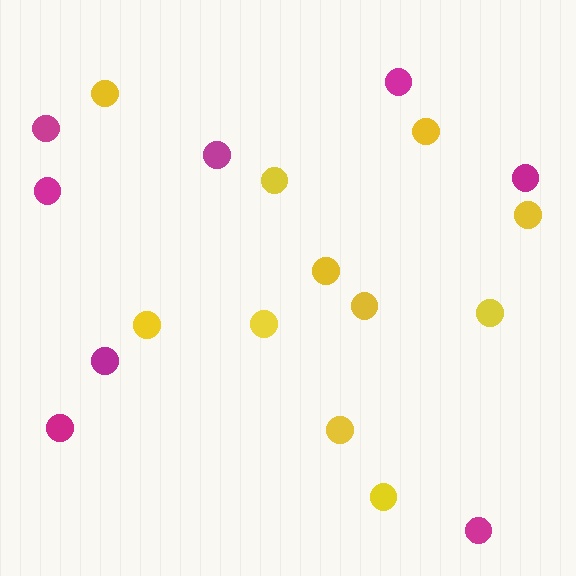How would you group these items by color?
There are 2 groups: one group of magenta circles (8) and one group of yellow circles (11).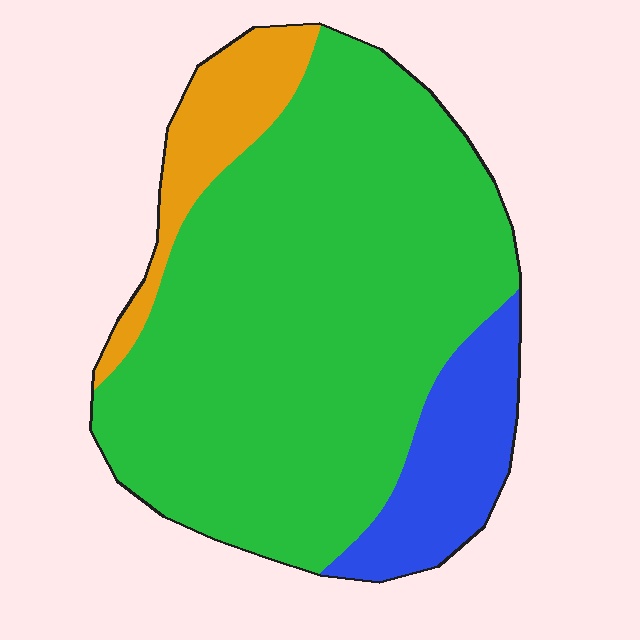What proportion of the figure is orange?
Orange covers around 10% of the figure.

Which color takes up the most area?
Green, at roughly 75%.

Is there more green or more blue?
Green.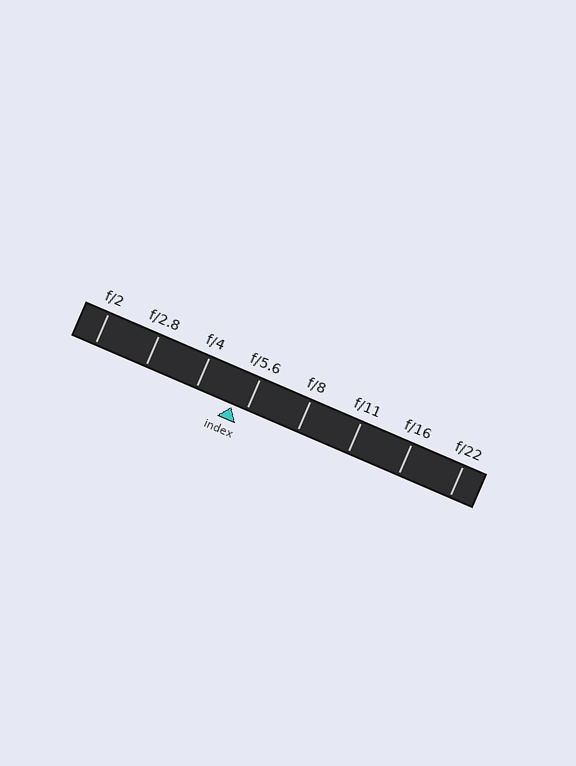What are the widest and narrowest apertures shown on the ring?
The widest aperture shown is f/2 and the narrowest is f/22.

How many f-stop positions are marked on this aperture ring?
There are 8 f-stop positions marked.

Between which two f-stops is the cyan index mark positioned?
The index mark is between f/4 and f/5.6.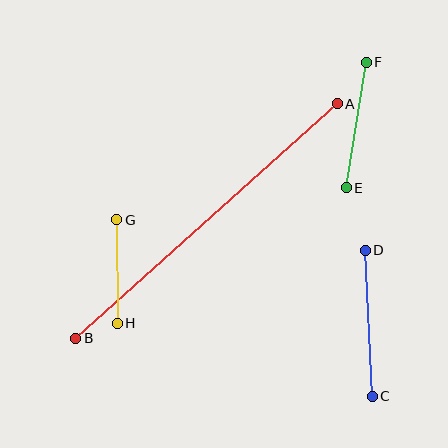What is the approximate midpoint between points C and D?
The midpoint is at approximately (369, 323) pixels.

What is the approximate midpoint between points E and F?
The midpoint is at approximately (356, 125) pixels.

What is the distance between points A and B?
The distance is approximately 351 pixels.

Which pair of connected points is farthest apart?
Points A and B are farthest apart.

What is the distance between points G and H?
The distance is approximately 103 pixels.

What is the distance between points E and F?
The distance is approximately 127 pixels.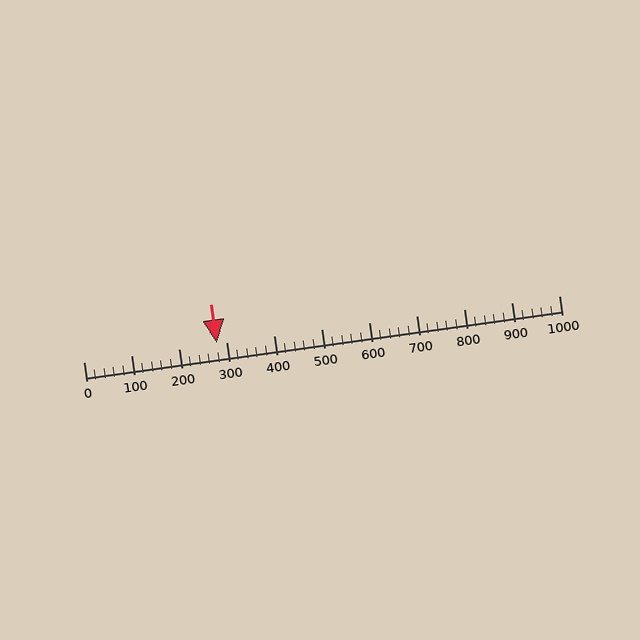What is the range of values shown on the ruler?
The ruler shows values from 0 to 1000.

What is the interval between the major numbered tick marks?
The major tick marks are spaced 100 units apart.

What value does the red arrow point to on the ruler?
The red arrow points to approximately 280.